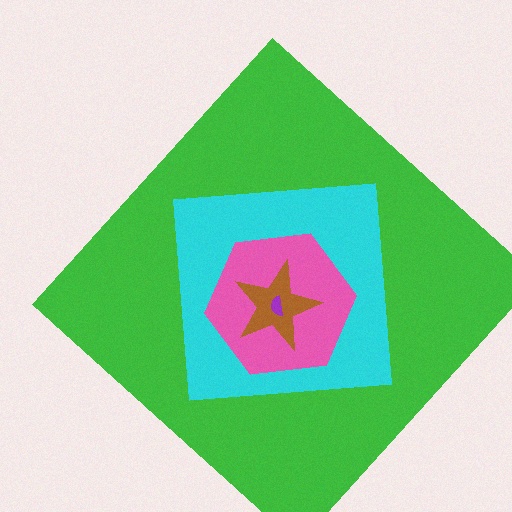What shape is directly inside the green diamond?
The cyan square.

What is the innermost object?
The purple semicircle.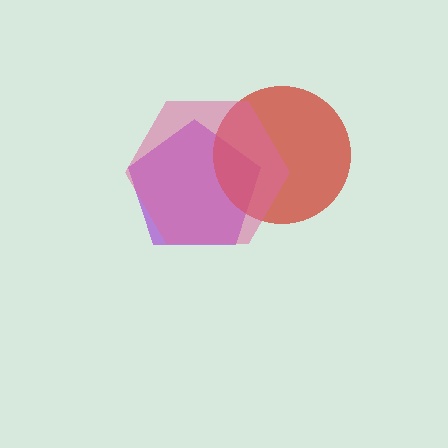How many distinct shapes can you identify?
There are 3 distinct shapes: a purple pentagon, a red circle, a pink hexagon.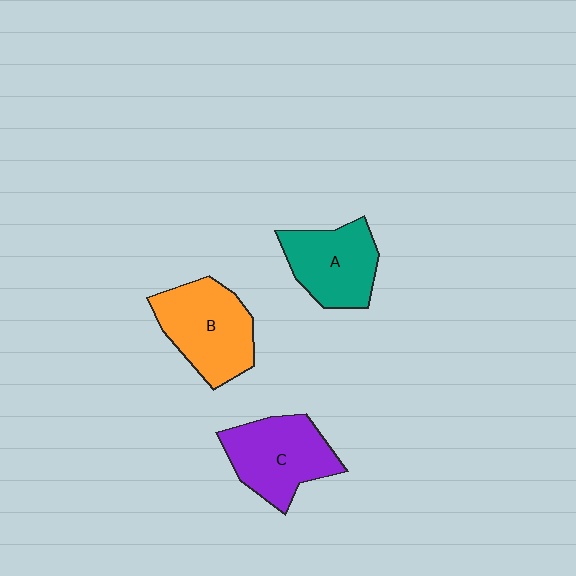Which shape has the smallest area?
Shape A (teal).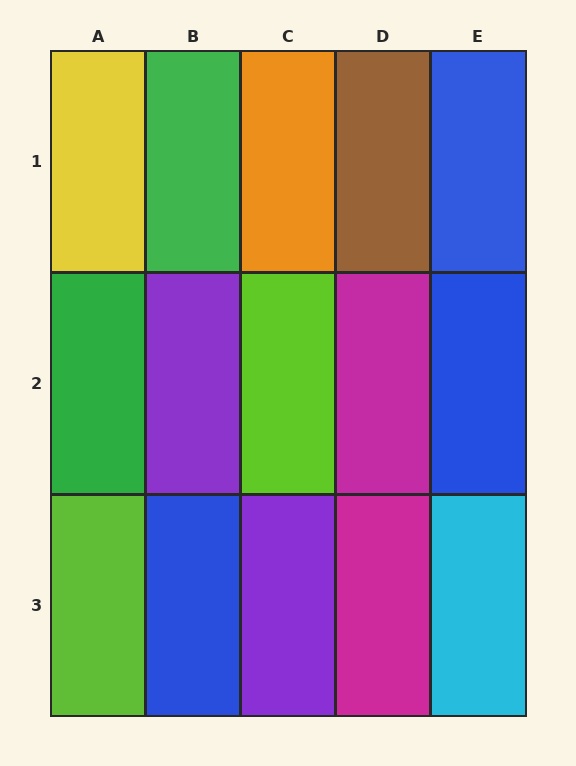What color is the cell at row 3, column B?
Blue.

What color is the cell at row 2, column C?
Lime.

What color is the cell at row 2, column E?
Blue.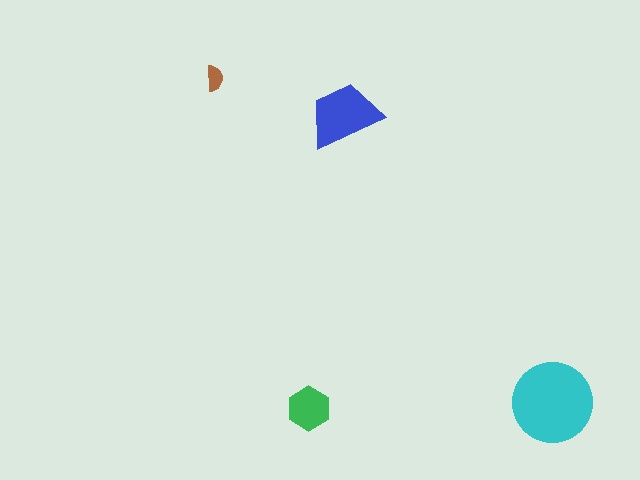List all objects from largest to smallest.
The cyan circle, the blue trapezoid, the green hexagon, the brown semicircle.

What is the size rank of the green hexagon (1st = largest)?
3rd.